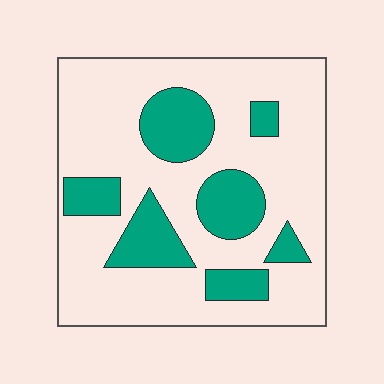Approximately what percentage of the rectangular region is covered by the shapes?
Approximately 25%.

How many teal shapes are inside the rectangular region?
7.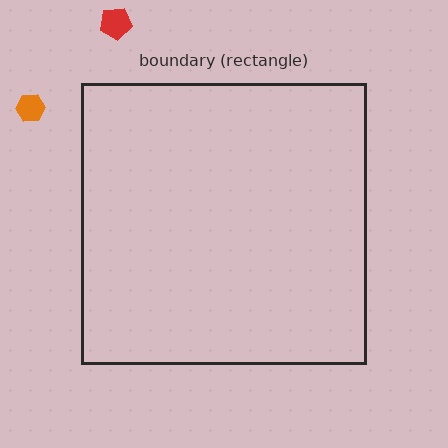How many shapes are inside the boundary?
0 inside, 2 outside.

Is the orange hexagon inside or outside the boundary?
Outside.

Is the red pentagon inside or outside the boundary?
Outside.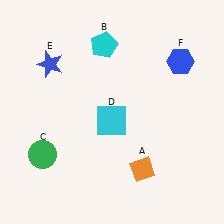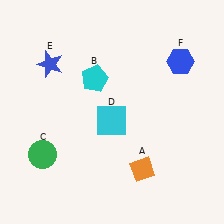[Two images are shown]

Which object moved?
The cyan pentagon (B) moved down.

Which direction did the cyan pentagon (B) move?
The cyan pentagon (B) moved down.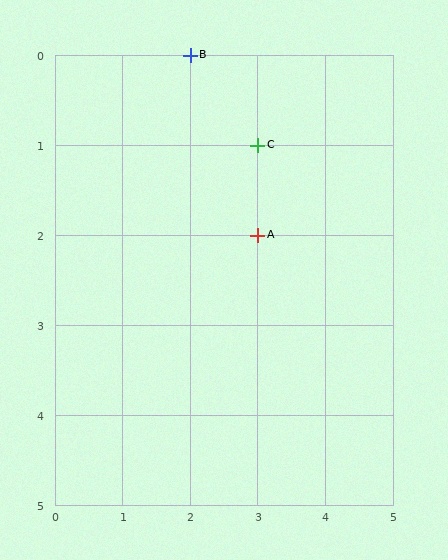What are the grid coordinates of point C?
Point C is at grid coordinates (3, 1).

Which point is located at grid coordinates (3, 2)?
Point A is at (3, 2).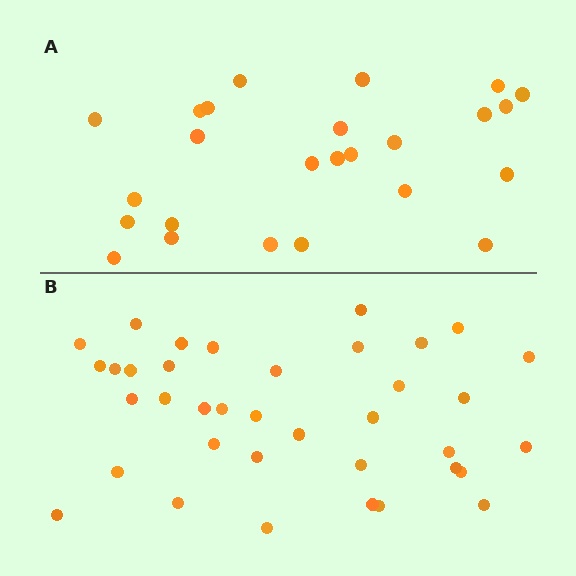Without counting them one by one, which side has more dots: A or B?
Region B (the bottom region) has more dots.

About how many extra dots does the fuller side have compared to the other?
Region B has roughly 12 or so more dots than region A.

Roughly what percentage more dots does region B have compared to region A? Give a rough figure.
About 50% more.